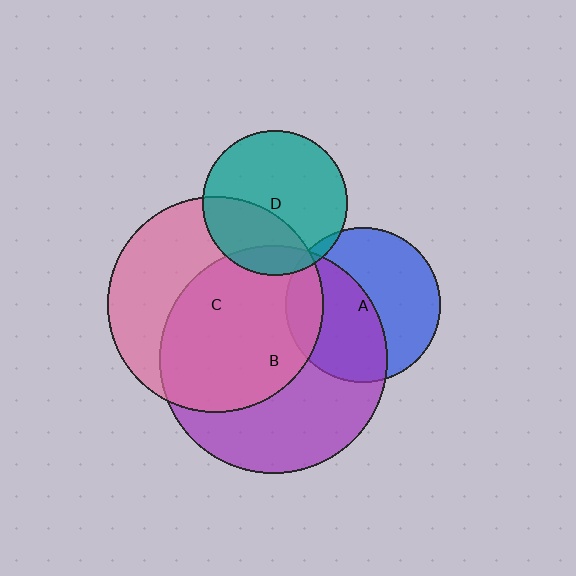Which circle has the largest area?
Circle B (purple).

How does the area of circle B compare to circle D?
Approximately 2.5 times.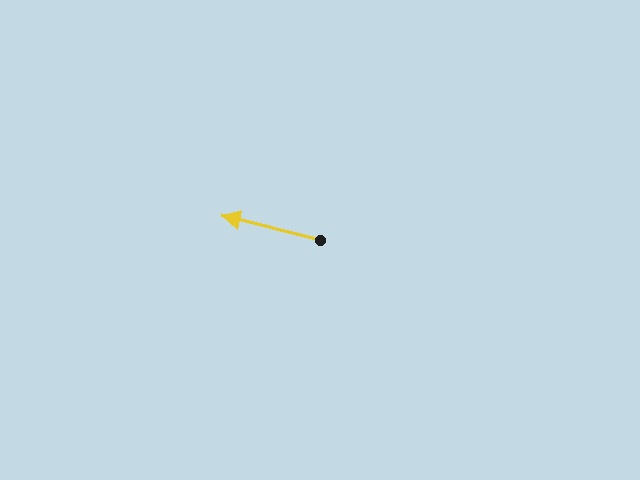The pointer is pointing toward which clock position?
Roughly 9 o'clock.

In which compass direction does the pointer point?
West.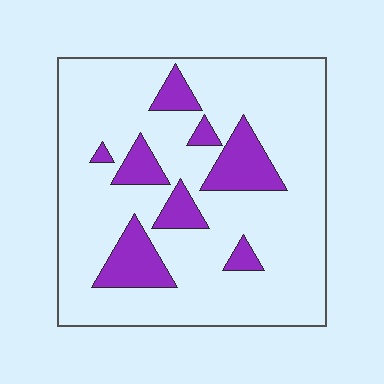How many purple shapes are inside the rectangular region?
8.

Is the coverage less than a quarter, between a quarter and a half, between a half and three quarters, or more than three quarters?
Less than a quarter.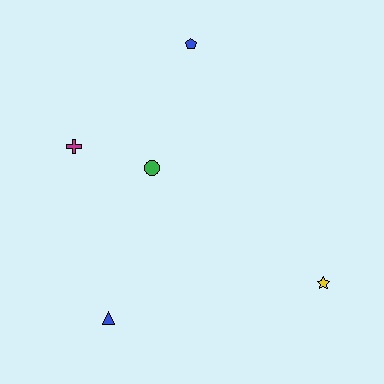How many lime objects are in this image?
There are no lime objects.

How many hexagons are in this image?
There are no hexagons.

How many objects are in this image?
There are 5 objects.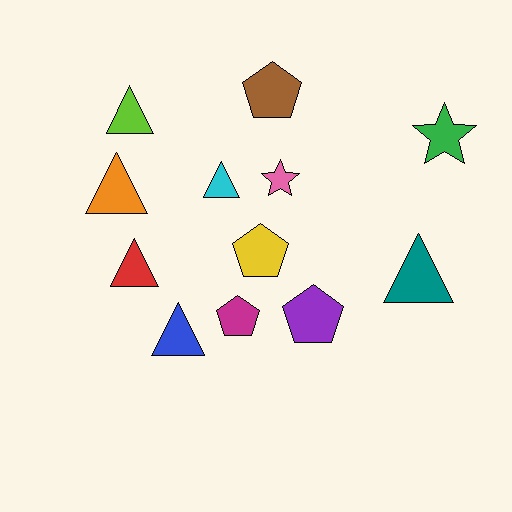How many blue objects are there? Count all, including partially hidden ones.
There is 1 blue object.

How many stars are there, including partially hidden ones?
There are 2 stars.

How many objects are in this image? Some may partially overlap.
There are 12 objects.